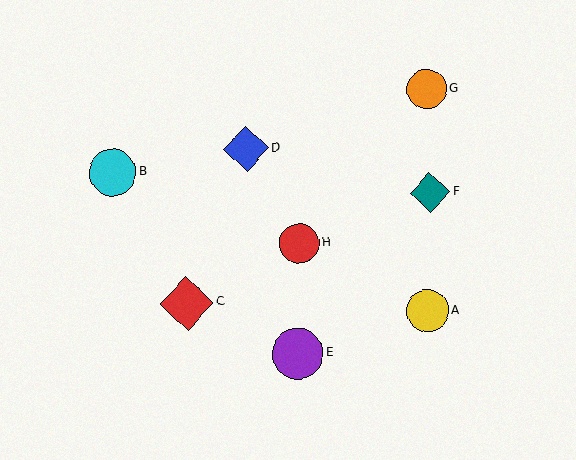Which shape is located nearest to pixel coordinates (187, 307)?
The red diamond (labeled C) at (187, 303) is nearest to that location.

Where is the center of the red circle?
The center of the red circle is at (299, 244).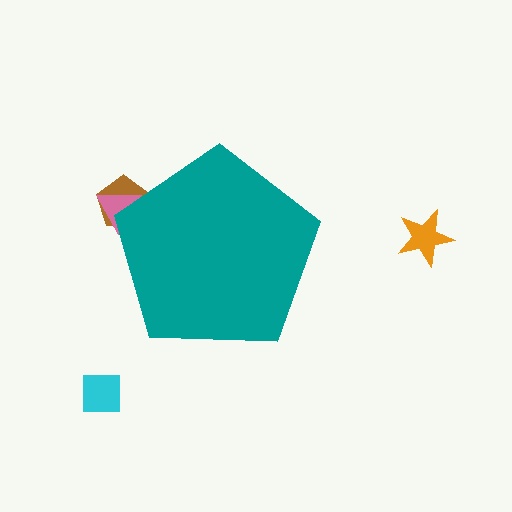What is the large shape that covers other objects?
A teal pentagon.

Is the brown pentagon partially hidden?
Yes, the brown pentagon is partially hidden behind the teal pentagon.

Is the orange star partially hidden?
No, the orange star is fully visible.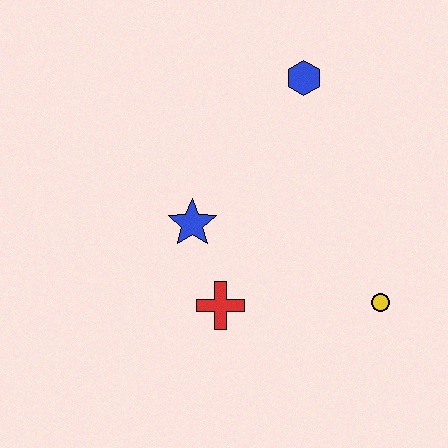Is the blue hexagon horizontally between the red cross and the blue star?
No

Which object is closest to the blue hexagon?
The blue star is closest to the blue hexagon.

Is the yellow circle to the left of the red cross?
No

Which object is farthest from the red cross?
The blue hexagon is farthest from the red cross.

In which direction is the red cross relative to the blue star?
The red cross is below the blue star.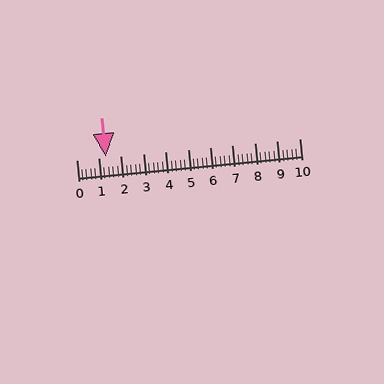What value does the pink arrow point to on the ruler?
The pink arrow points to approximately 1.3.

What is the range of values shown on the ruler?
The ruler shows values from 0 to 10.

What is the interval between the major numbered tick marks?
The major tick marks are spaced 1 units apart.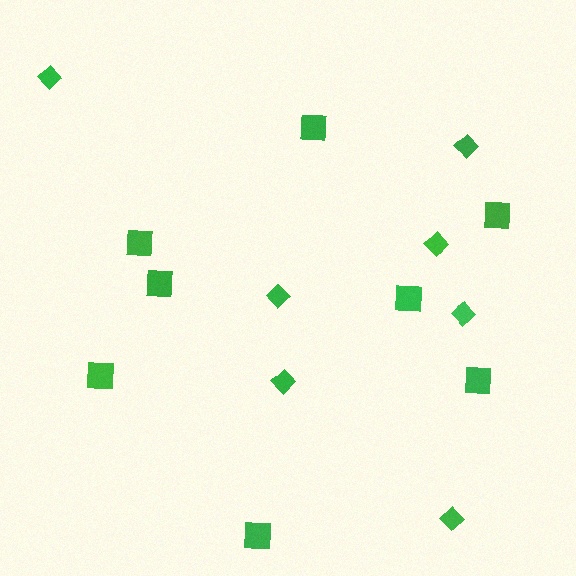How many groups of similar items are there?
There are 2 groups: one group of squares (8) and one group of diamonds (7).